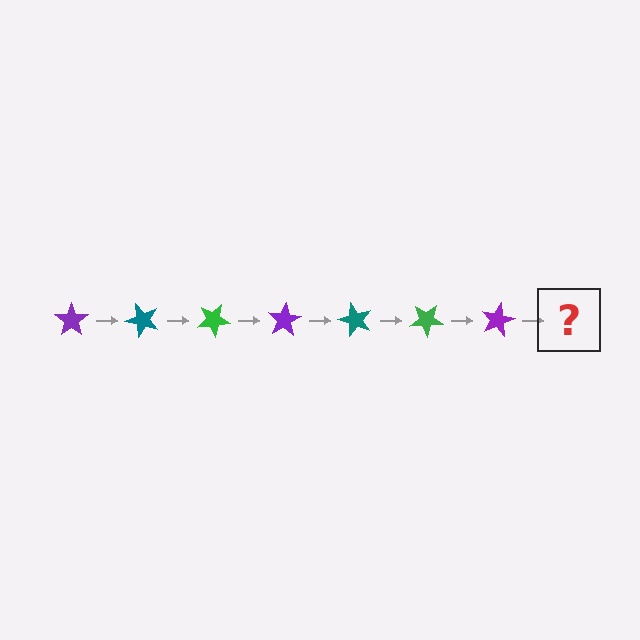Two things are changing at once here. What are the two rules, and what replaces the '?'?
The two rules are that it rotates 50 degrees each step and the color cycles through purple, teal, and green. The '?' should be a teal star, rotated 350 degrees from the start.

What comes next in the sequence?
The next element should be a teal star, rotated 350 degrees from the start.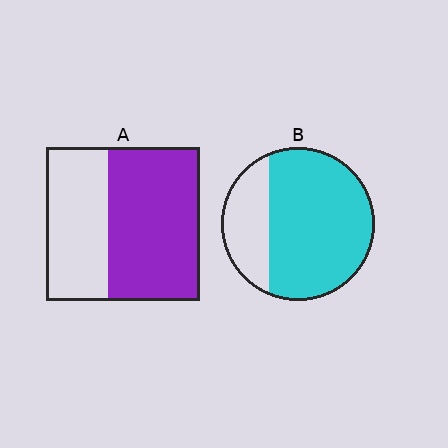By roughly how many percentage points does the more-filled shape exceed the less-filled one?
By roughly 15 percentage points (B over A).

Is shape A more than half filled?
Yes.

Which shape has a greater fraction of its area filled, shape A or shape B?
Shape B.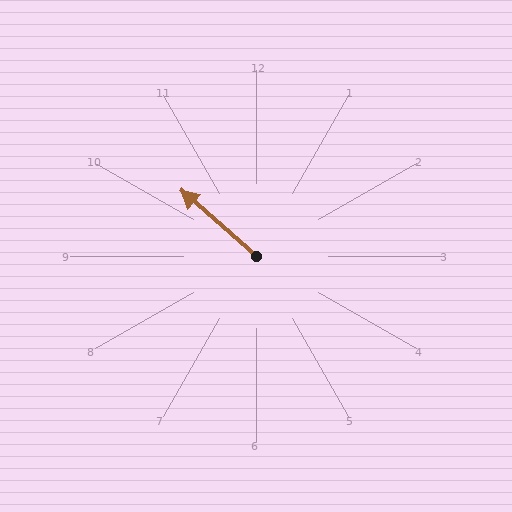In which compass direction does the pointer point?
Northwest.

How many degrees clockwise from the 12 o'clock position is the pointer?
Approximately 311 degrees.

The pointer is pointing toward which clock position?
Roughly 10 o'clock.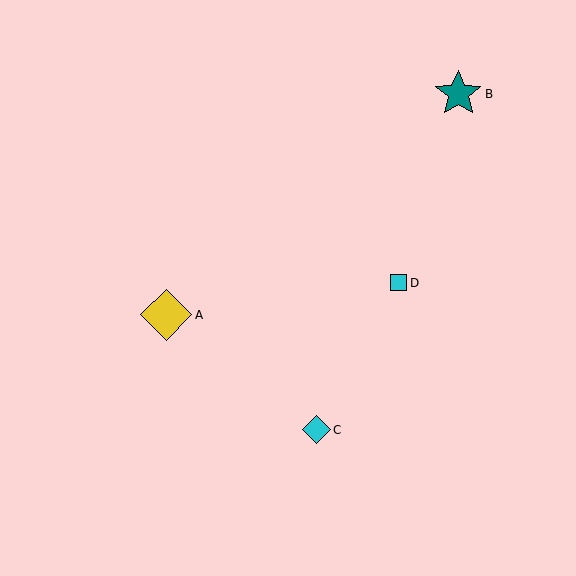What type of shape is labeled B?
Shape B is a teal star.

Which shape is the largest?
The yellow diamond (labeled A) is the largest.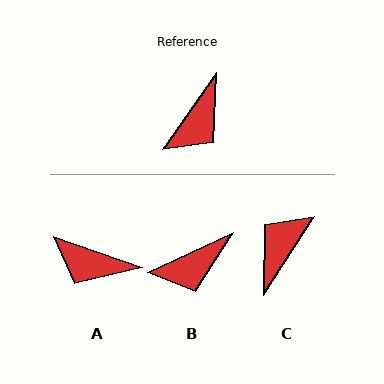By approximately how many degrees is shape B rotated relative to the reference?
Approximately 30 degrees clockwise.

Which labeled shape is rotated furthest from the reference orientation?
C, about 178 degrees away.